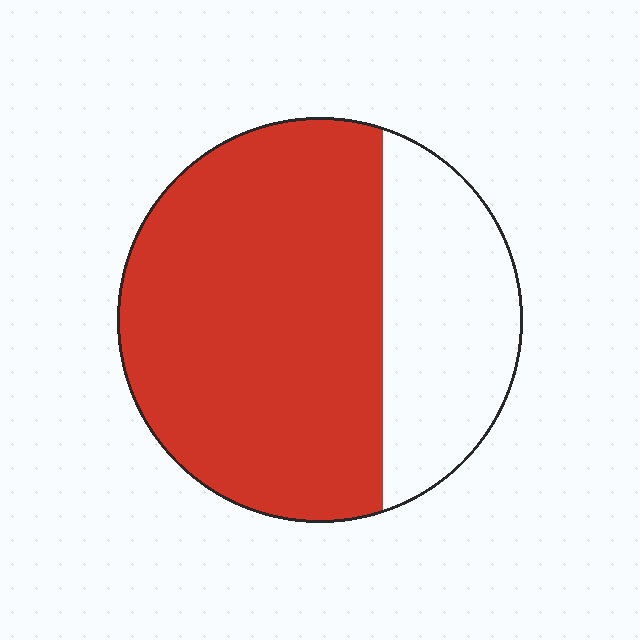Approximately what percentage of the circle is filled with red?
Approximately 70%.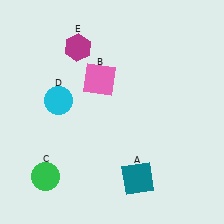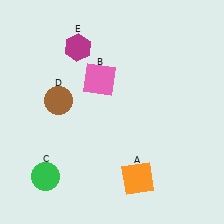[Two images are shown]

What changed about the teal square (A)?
In Image 1, A is teal. In Image 2, it changed to orange.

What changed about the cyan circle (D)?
In Image 1, D is cyan. In Image 2, it changed to brown.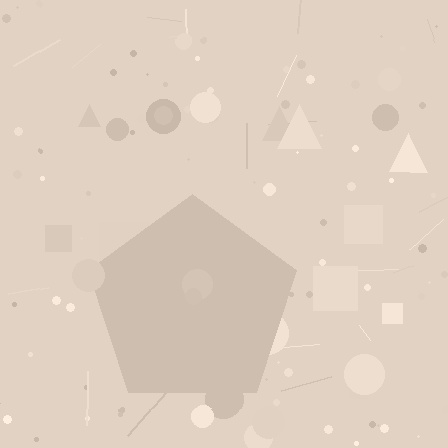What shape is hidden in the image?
A pentagon is hidden in the image.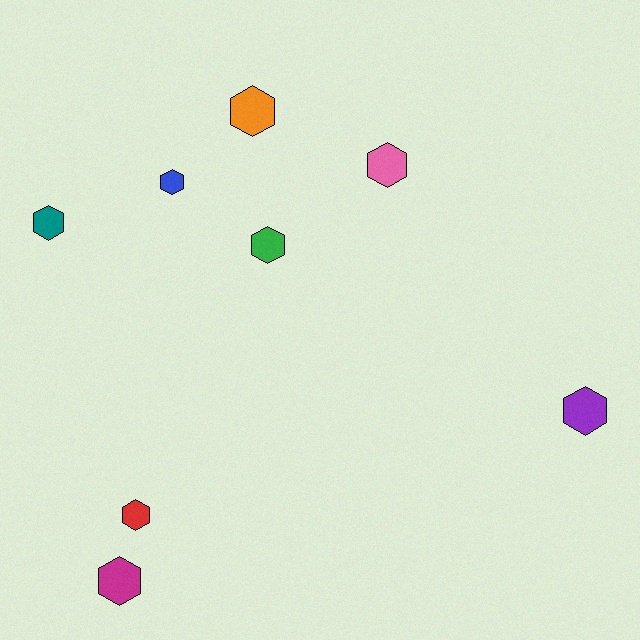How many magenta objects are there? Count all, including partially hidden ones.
There is 1 magenta object.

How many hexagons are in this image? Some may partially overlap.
There are 8 hexagons.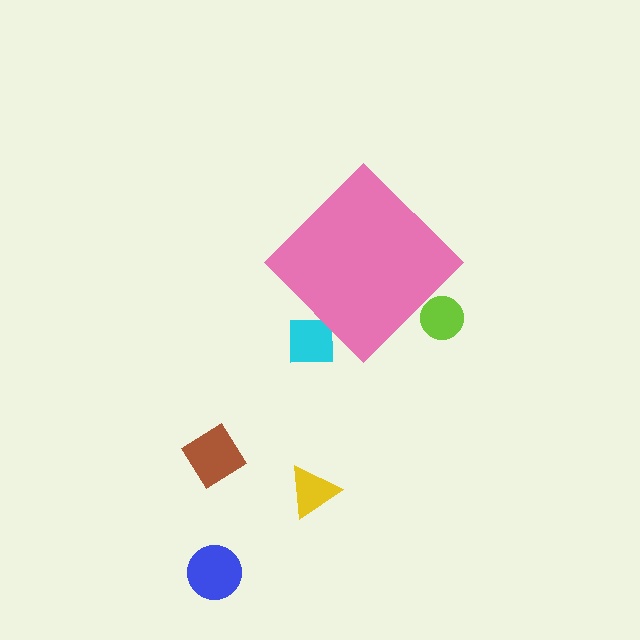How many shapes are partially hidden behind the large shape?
2 shapes are partially hidden.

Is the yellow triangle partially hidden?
No, the yellow triangle is fully visible.